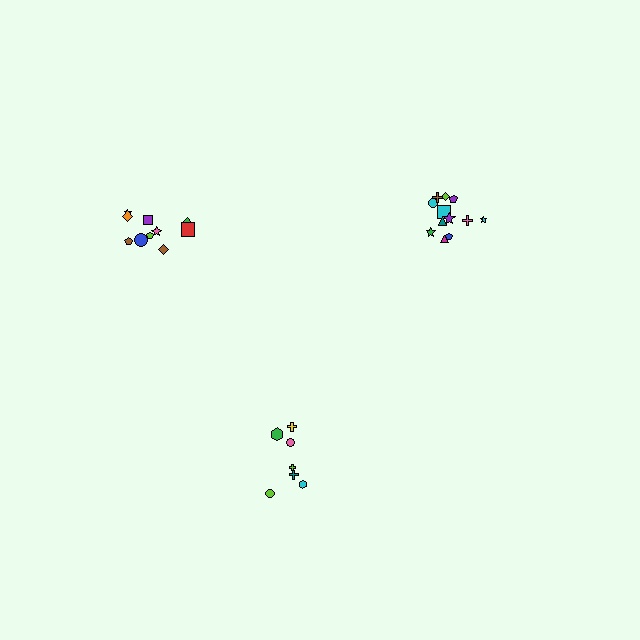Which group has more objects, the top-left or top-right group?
The top-right group.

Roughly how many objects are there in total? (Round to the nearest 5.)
Roughly 30 objects in total.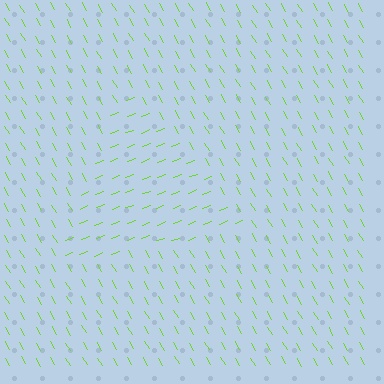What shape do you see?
I see a triangle.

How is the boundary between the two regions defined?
The boundary is defined purely by a change in line orientation (approximately 81 degrees difference). All lines are the same color and thickness.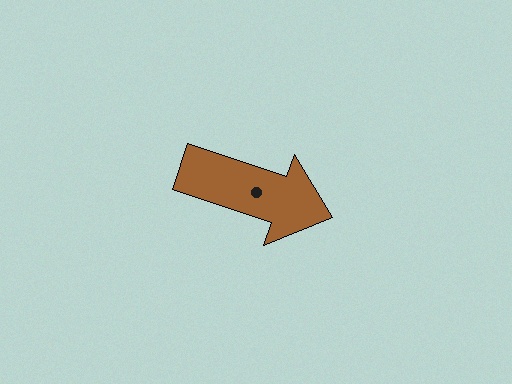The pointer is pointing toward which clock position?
Roughly 4 o'clock.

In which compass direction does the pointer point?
East.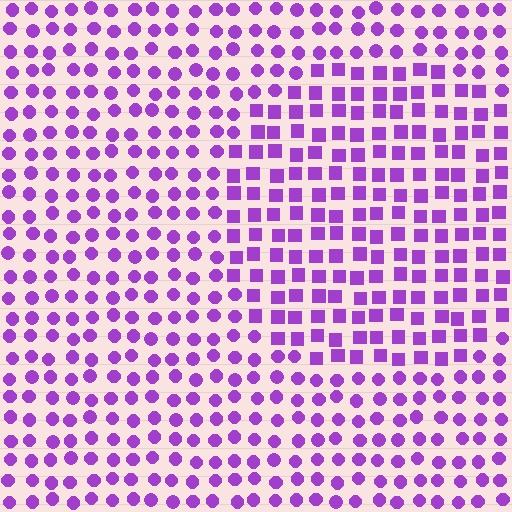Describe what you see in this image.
The image is filled with small purple elements arranged in a uniform grid. A circle-shaped region contains squares, while the surrounding area contains circles. The boundary is defined purely by the change in element shape.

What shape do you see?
I see a circle.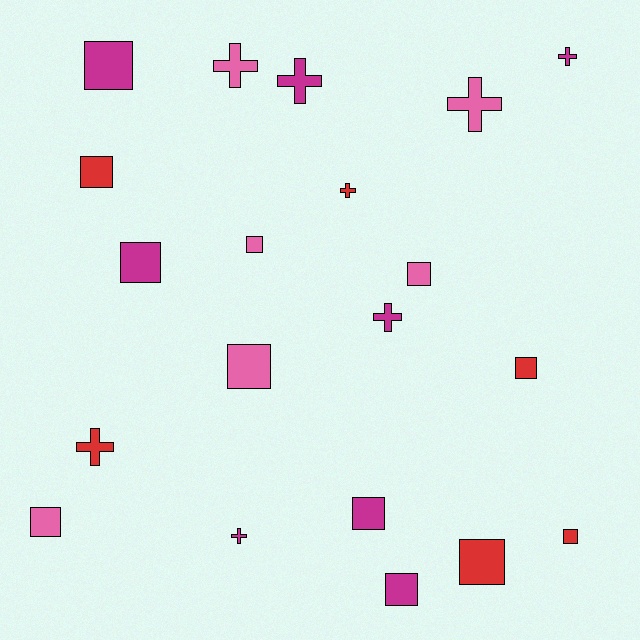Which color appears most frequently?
Magenta, with 8 objects.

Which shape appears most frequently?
Square, with 12 objects.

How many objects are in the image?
There are 20 objects.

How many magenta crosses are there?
There are 4 magenta crosses.